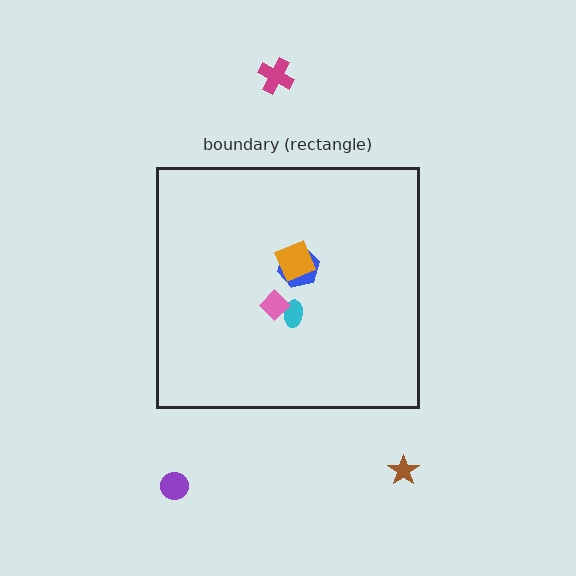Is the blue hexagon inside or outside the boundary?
Inside.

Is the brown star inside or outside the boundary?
Outside.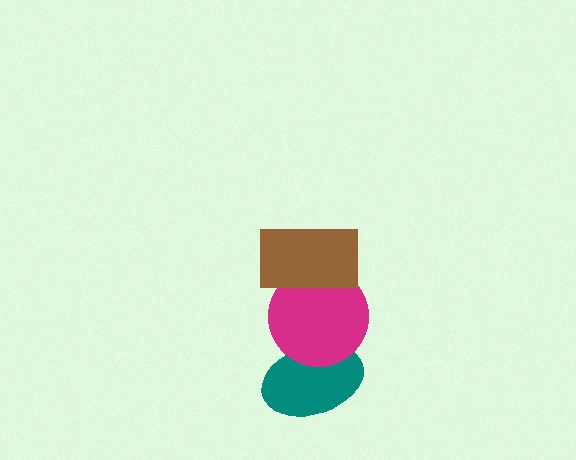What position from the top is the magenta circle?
The magenta circle is 2nd from the top.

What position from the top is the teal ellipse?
The teal ellipse is 3rd from the top.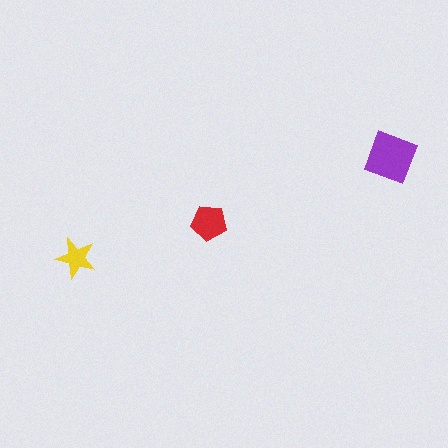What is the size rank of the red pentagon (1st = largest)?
2nd.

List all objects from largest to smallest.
The purple diamond, the red pentagon, the yellow star.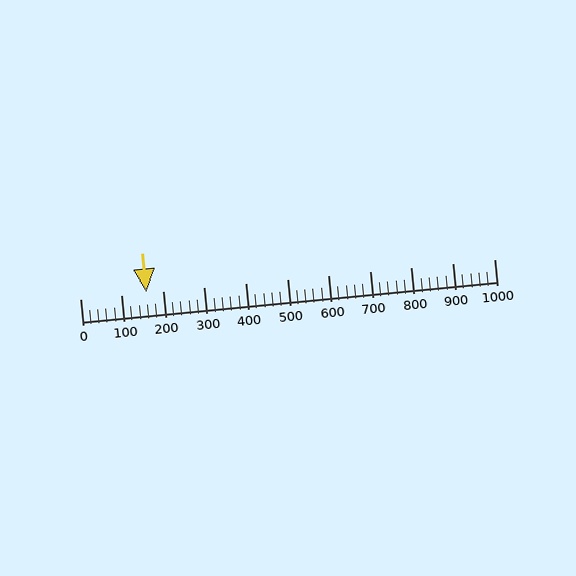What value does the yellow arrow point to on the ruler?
The yellow arrow points to approximately 160.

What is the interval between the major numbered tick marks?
The major tick marks are spaced 100 units apart.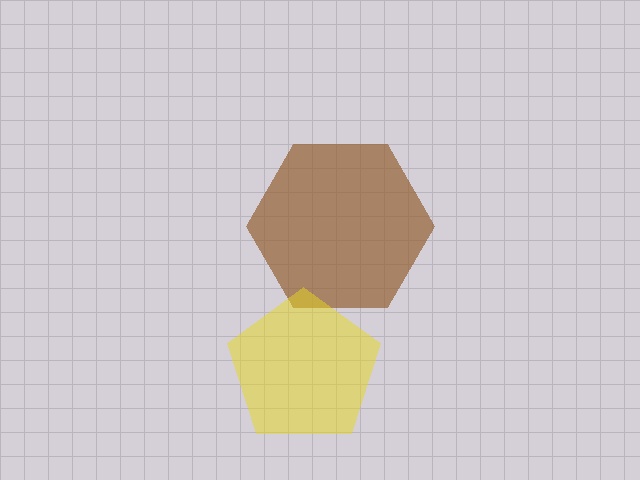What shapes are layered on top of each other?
The layered shapes are: a brown hexagon, a yellow pentagon.